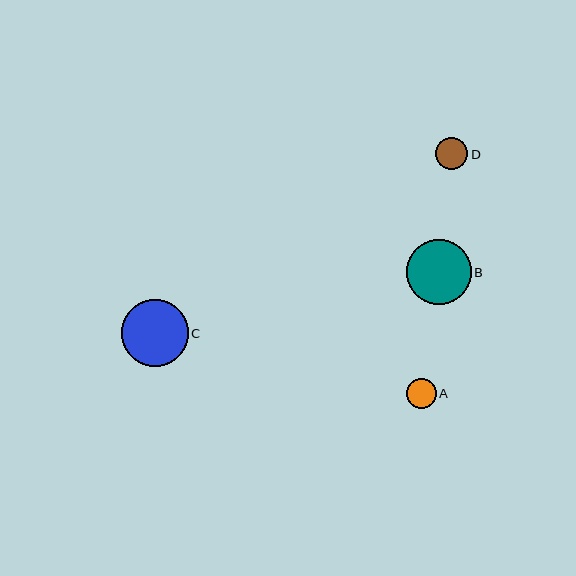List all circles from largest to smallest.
From largest to smallest: C, B, D, A.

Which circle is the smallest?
Circle A is the smallest with a size of approximately 30 pixels.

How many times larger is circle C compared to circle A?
Circle C is approximately 2.3 times the size of circle A.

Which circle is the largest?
Circle C is the largest with a size of approximately 67 pixels.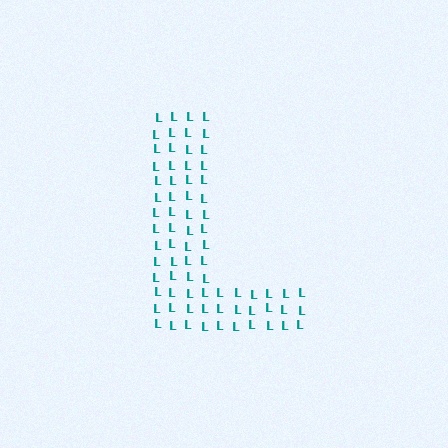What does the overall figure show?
The overall figure shows the letter L.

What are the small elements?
The small elements are letter L's.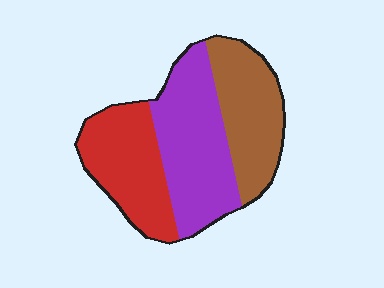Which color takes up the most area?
Purple, at roughly 40%.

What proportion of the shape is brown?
Brown takes up about one third (1/3) of the shape.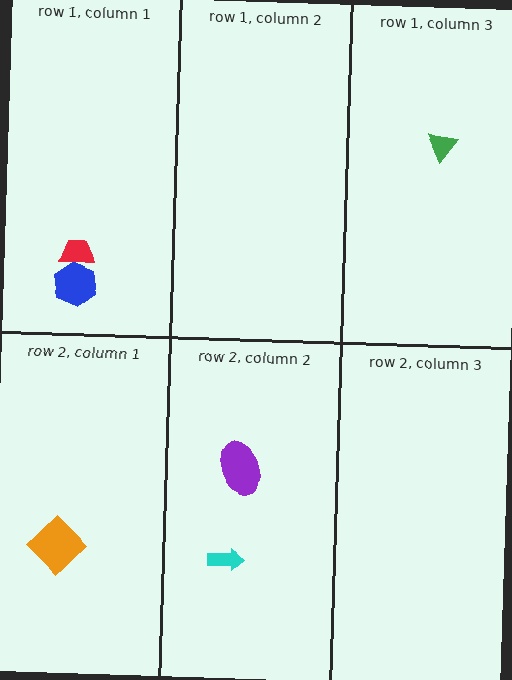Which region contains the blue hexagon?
The row 1, column 1 region.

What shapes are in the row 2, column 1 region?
The orange diamond.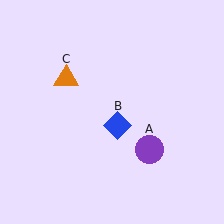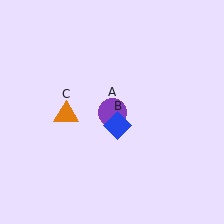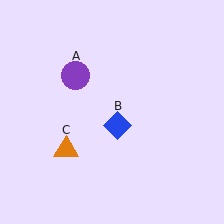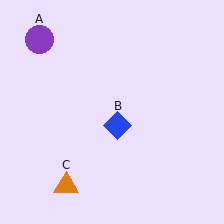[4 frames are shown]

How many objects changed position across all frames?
2 objects changed position: purple circle (object A), orange triangle (object C).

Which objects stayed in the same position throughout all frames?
Blue diamond (object B) remained stationary.